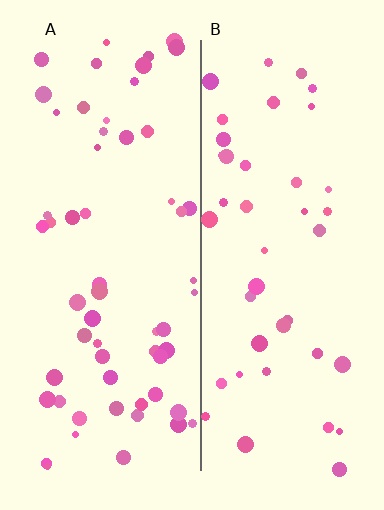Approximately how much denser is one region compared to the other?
Approximately 1.4× — region A over region B.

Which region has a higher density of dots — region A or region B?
A (the left).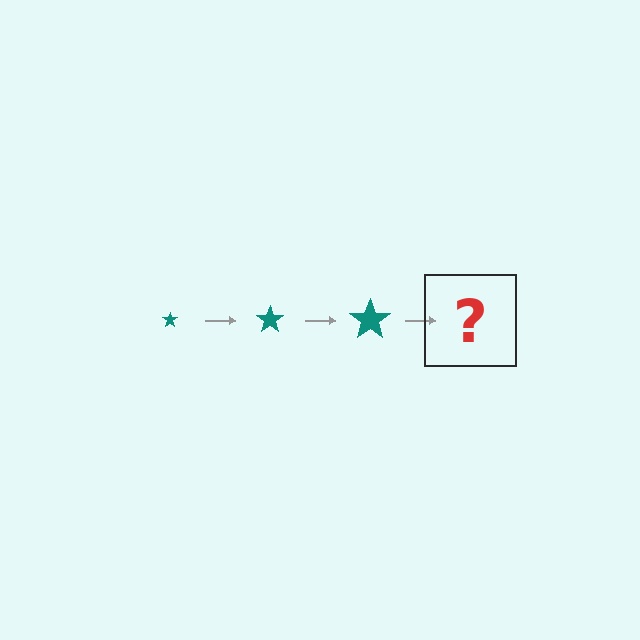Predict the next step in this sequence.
The next step is a teal star, larger than the previous one.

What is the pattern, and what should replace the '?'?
The pattern is that the star gets progressively larger each step. The '?' should be a teal star, larger than the previous one.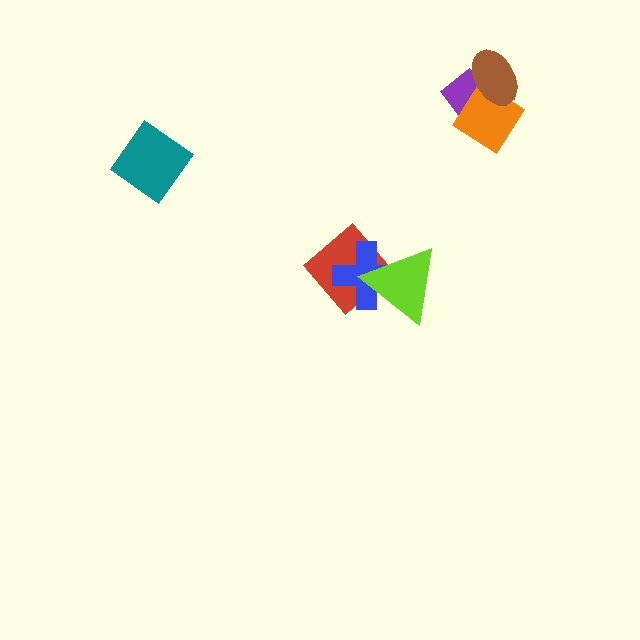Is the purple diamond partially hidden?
Yes, it is partially covered by another shape.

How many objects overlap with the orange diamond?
2 objects overlap with the orange diamond.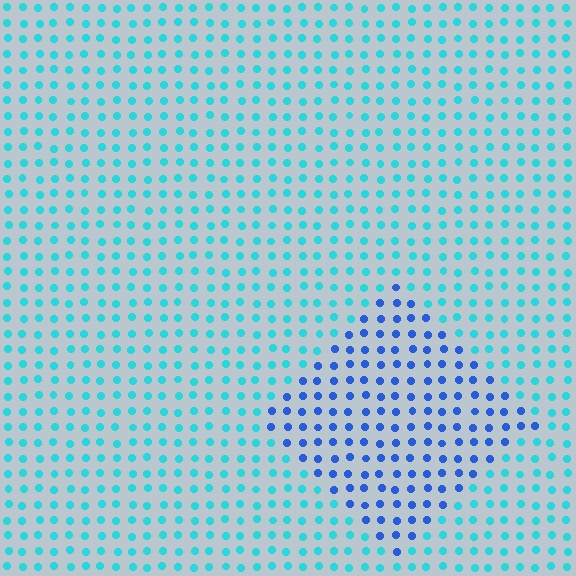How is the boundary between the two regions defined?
The boundary is defined purely by a slight shift in hue (about 42 degrees). Spacing, size, and orientation are identical on both sides.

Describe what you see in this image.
The image is filled with small cyan elements in a uniform arrangement. A diamond-shaped region is visible where the elements are tinted to a slightly different hue, forming a subtle color boundary.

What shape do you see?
I see a diamond.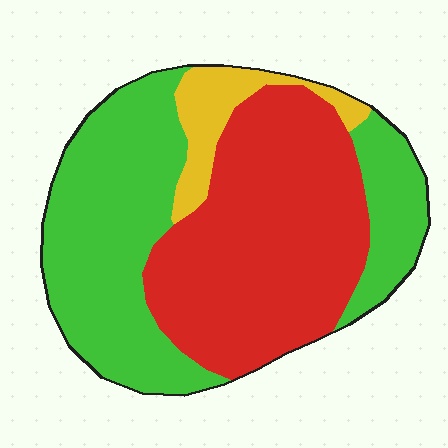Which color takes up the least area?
Yellow, at roughly 10%.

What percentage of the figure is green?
Green takes up between a third and a half of the figure.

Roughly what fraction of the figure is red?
Red takes up between a third and a half of the figure.